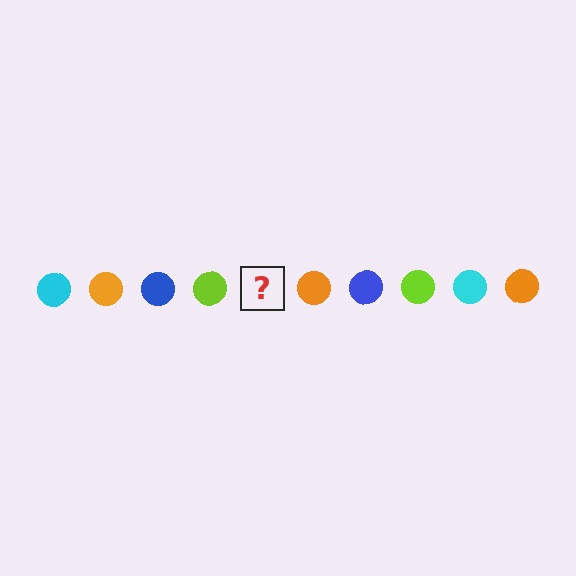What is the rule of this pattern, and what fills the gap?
The rule is that the pattern cycles through cyan, orange, blue, lime circles. The gap should be filled with a cyan circle.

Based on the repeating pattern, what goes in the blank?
The blank should be a cyan circle.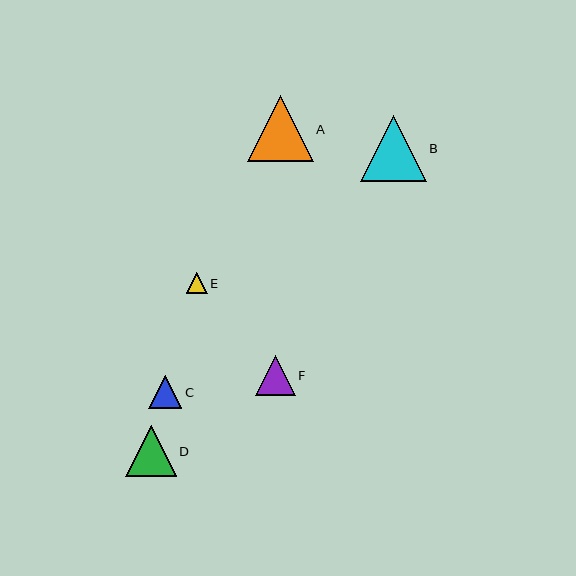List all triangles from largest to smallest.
From largest to smallest: A, B, D, F, C, E.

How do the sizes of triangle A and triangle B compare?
Triangle A and triangle B are approximately the same size.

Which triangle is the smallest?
Triangle E is the smallest with a size of approximately 21 pixels.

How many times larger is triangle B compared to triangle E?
Triangle B is approximately 3.1 times the size of triangle E.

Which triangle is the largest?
Triangle A is the largest with a size of approximately 66 pixels.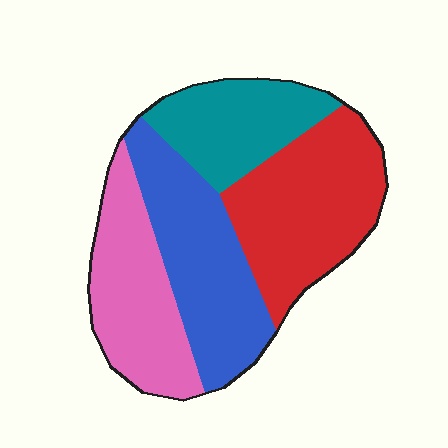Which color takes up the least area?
Teal, at roughly 20%.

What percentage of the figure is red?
Red takes up between a quarter and a half of the figure.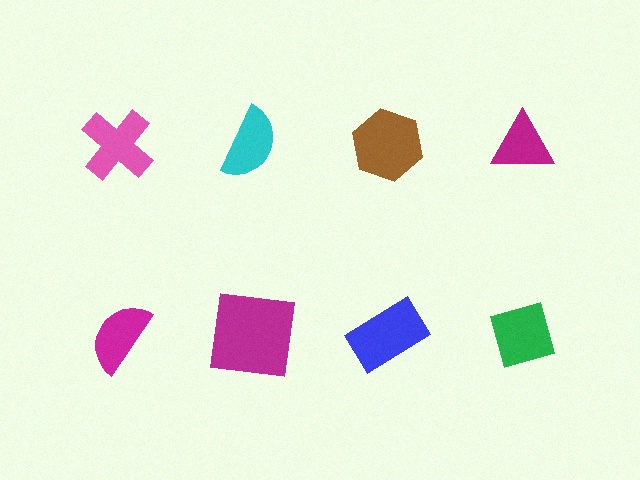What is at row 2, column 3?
A blue rectangle.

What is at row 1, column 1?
A pink cross.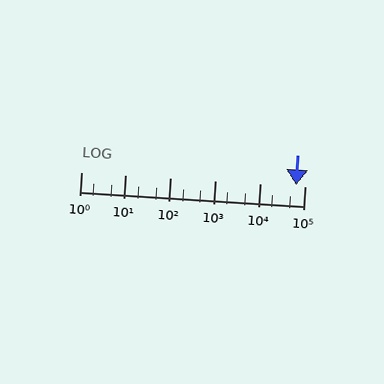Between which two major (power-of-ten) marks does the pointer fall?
The pointer is between 10000 and 100000.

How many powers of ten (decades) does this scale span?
The scale spans 5 decades, from 1 to 100000.